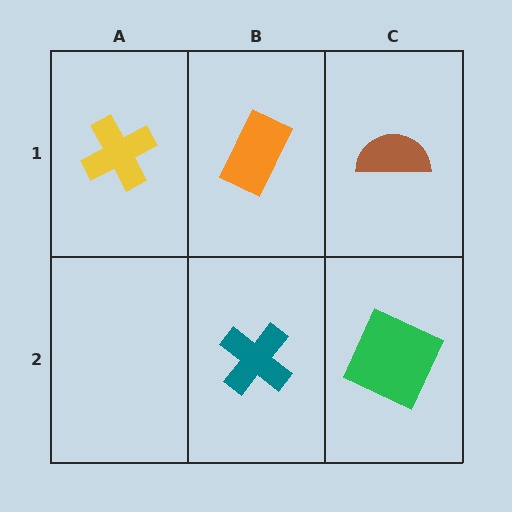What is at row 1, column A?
A yellow cross.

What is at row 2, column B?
A teal cross.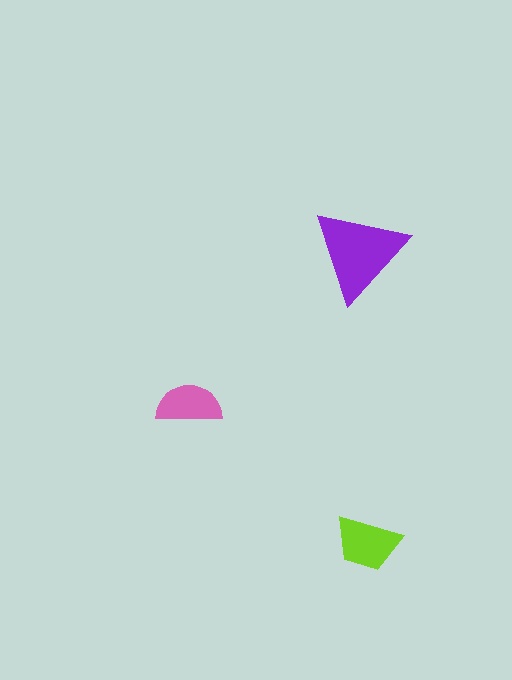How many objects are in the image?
There are 3 objects in the image.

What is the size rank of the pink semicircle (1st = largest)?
3rd.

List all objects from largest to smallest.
The purple triangle, the lime trapezoid, the pink semicircle.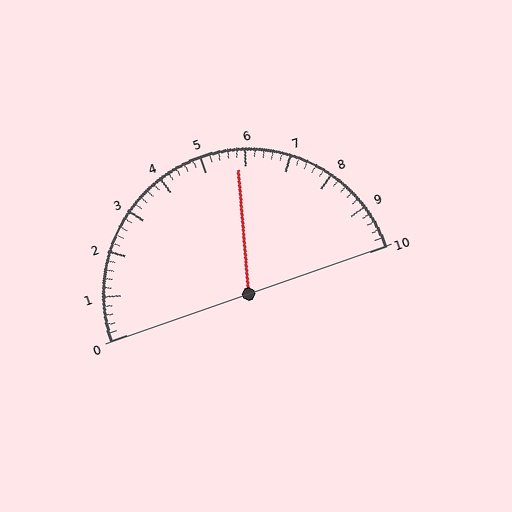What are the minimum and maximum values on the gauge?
The gauge ranges from 0 to 10.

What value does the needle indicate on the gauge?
The needle indicates approximately 5.8.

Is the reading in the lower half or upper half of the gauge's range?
The reading is in the upper half of the range (0 to 10).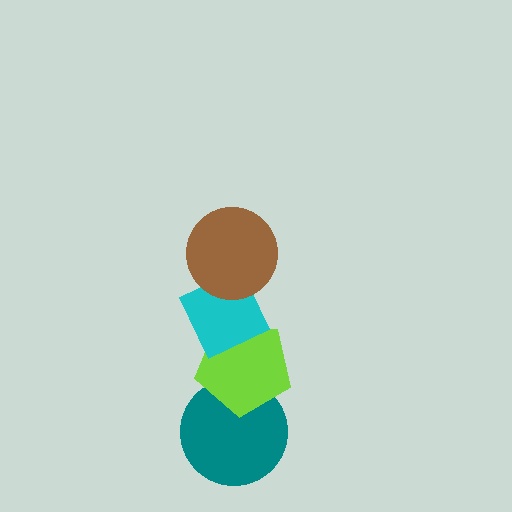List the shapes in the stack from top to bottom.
From top to bottom: the brown circle, the cyan diamond, the lime pentagon, the teal circle.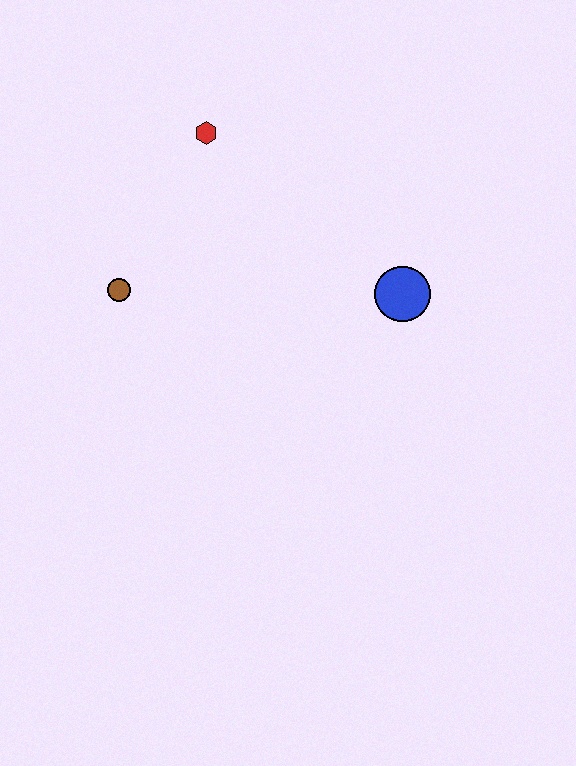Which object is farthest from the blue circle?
The brown circle is farthest from the blue circle.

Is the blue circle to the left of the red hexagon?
No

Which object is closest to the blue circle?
The red hexagon is closest to the blue circle.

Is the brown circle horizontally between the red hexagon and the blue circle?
No